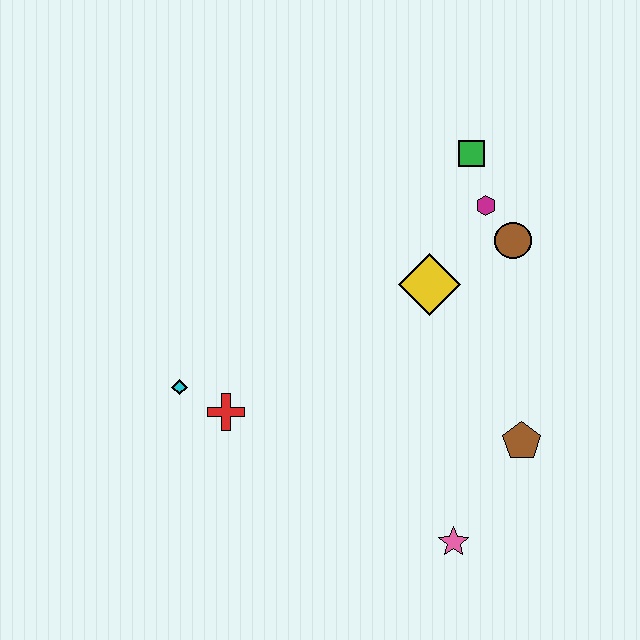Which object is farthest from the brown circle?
The cyan diamond is farthest from the brown circle.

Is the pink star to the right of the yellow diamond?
Yes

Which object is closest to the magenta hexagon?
The brown circle is closest to the magenta hexagon.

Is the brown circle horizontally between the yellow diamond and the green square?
No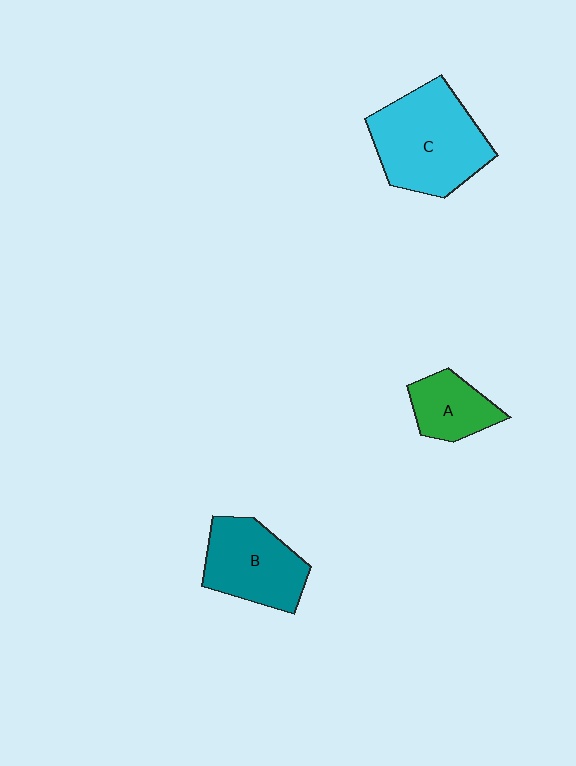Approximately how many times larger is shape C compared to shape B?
Approximately 1.4 times.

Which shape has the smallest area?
Shape A (green).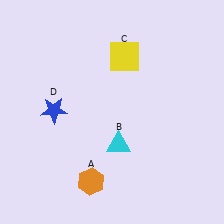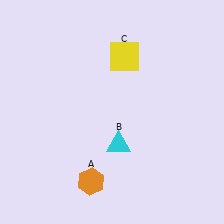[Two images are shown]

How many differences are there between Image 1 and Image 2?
There is 1 difference between the two images.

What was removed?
The blue star (D) was removed in Image 2.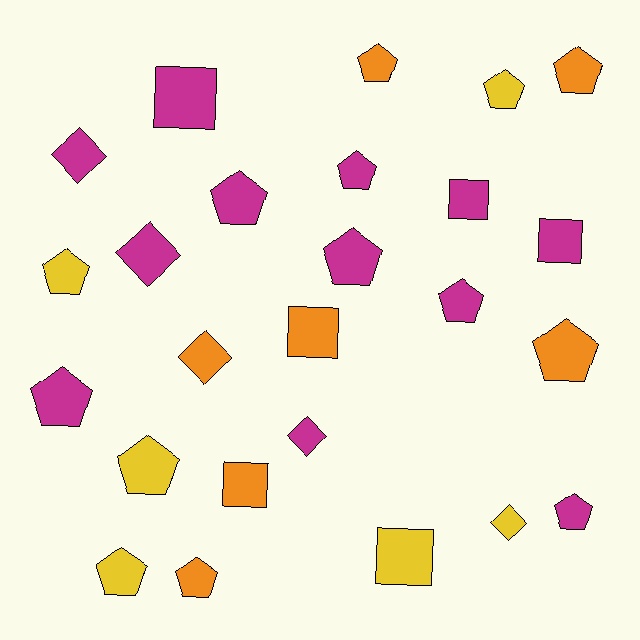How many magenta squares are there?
There are 3 magenta squares.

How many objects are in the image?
There are 25 objects.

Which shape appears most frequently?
Pentagon, with 14 objects.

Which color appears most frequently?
Magenta, with 12 objects.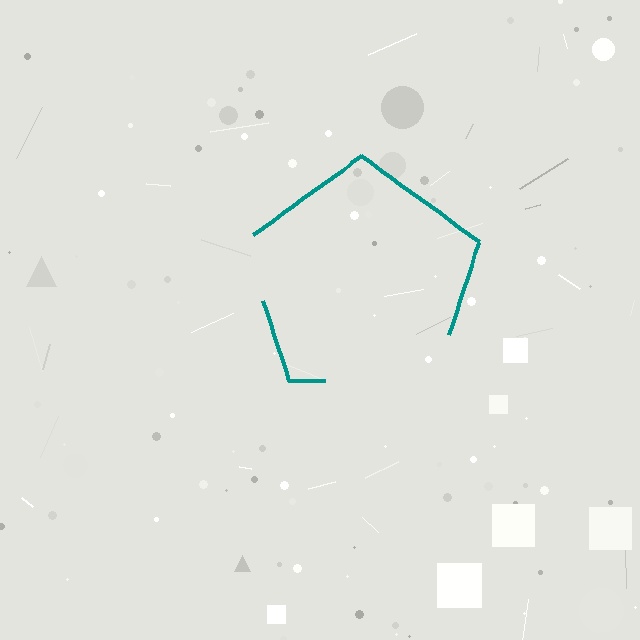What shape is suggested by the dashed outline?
The dashed outline suggests a pentagon.